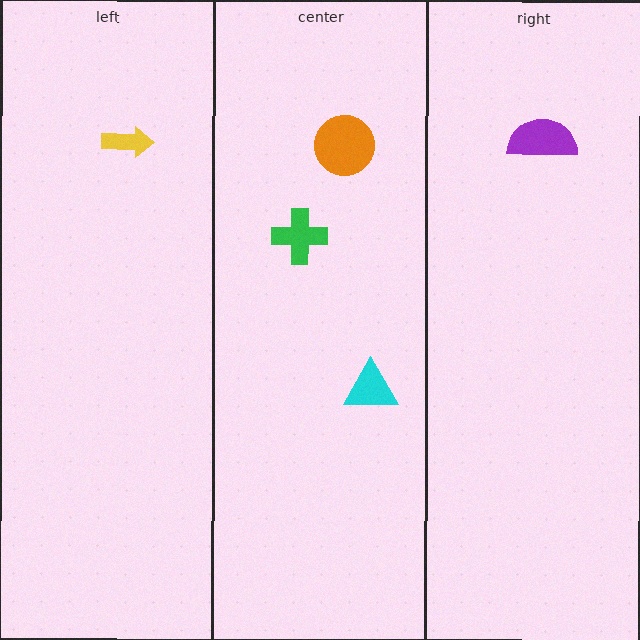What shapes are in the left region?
The yellow arrow.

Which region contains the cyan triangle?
The center region.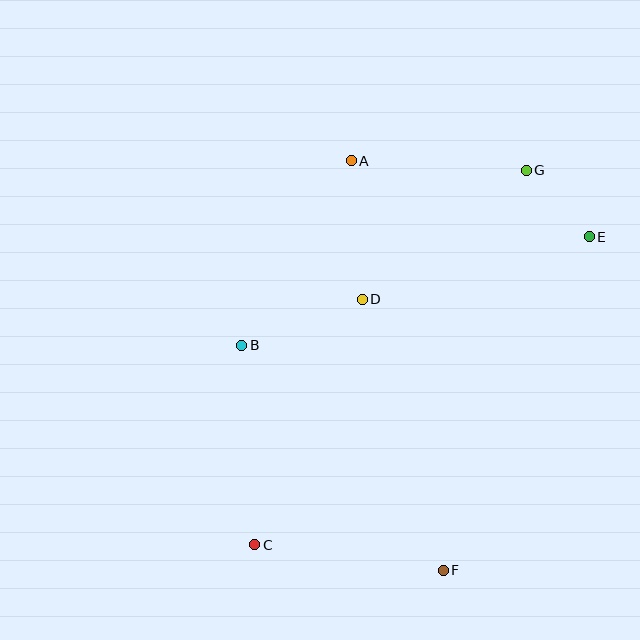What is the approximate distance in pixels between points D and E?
The distance between D and E is approximately 236 pixels.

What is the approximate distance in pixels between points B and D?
The distance between B and D is approximately 129 pixels.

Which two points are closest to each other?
Points E and G are closest to each other.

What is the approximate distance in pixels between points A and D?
The distance between A and D is approximately 139 pixels.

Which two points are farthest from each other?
Points C and G are farthest from each other.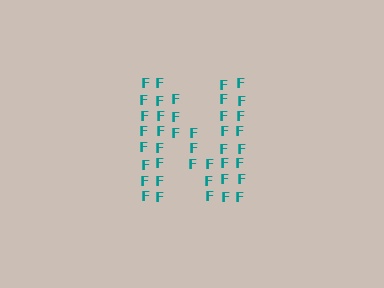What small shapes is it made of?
It is made of small letter F's.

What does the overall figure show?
The overall figure shows the letter N.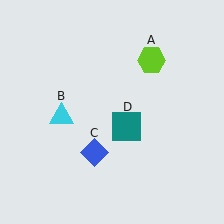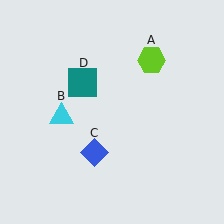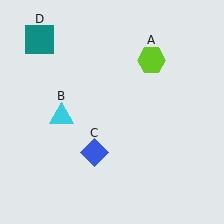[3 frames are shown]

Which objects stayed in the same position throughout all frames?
Lime hexagon (object A) and cyan triangle (object B) and blue diamond (object C) remained stationary.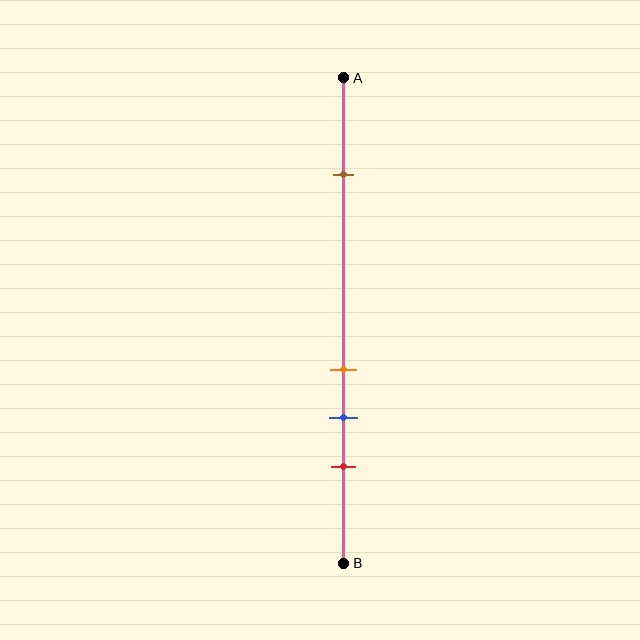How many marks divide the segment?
There are 4 marks dividing the segment.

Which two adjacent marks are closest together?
The orange and blue marks are the closest adjacent pair.